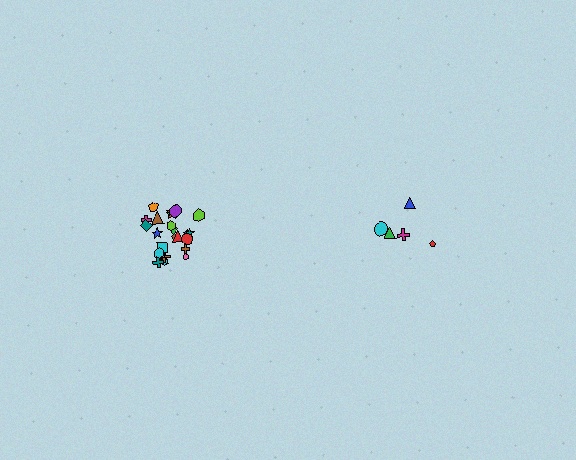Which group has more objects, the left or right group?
The left group.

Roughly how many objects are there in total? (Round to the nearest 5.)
Roughly 30 objects in total.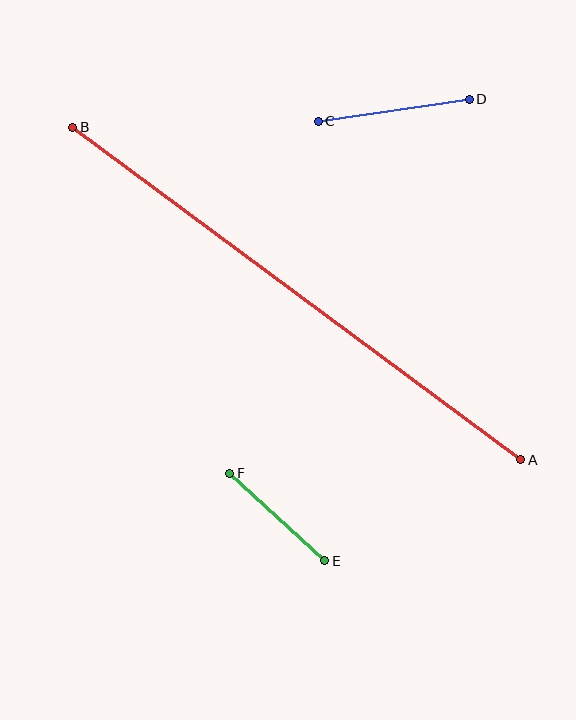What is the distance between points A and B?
The distance is approximately 558 pixels.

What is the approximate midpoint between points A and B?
The midpoint is at approximately (297, 293) pixels.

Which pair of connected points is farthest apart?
Points A and B are farthest apart.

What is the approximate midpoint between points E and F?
The midpoint is at approximately (277, 517) pixels.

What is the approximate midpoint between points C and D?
The midpoint is at approximately (394, 110) pixels.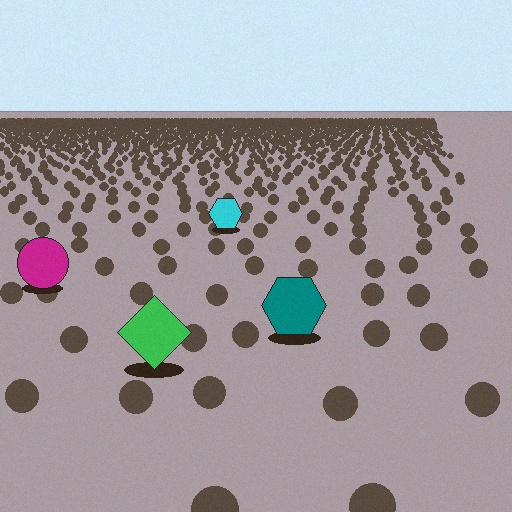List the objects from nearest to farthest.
From nearest to farthest: the green diamond, the teal hexagon, the magenta circle, the cyan hexagon.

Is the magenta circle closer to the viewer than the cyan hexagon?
Yes. The magenta circle is closer — you can tell from the texture gradient: the ground texture is coarser near it.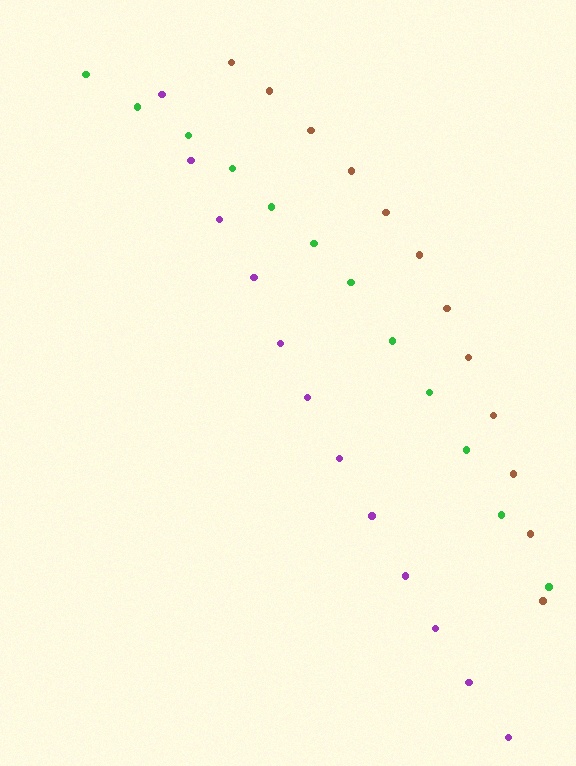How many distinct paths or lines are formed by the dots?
There are 3 distinct paths.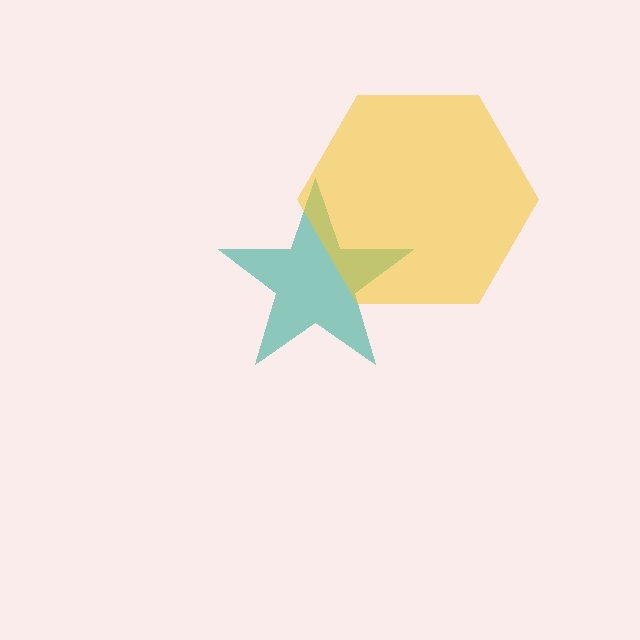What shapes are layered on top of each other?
The layered shapes are: a teal star, a yellow hexagon.